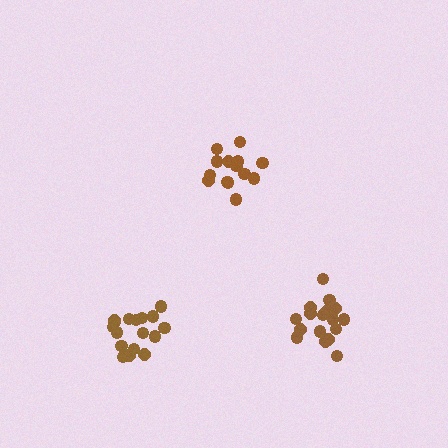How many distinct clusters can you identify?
There are 3 distinct clusters.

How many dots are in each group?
Group 1: 14 dots, Group 2: 17 dots, Group 3: 17 dots (48 total).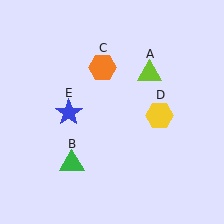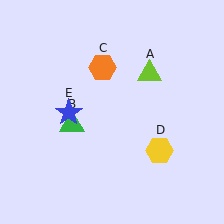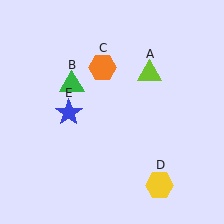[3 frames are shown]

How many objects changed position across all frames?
2 objects changed position: green triangle (object B), yellow hexagon (object D).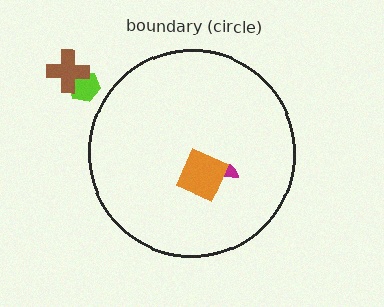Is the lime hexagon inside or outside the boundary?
Outside.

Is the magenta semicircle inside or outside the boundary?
Inside.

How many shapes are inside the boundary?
2 inside, 2 outside.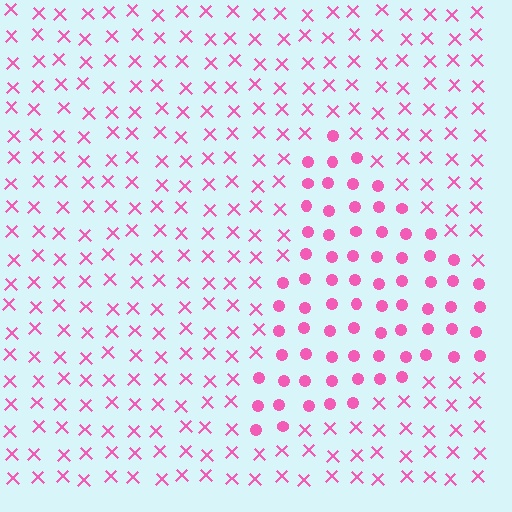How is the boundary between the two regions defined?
The boundary is defined by a change in element shape: circles inside vs. X marks outside. All elements share the same color and spacing.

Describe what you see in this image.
The image is filled with small pink elements arranged in a uniform grid. A triangle-shaped region contains circles, while the surrounding area contains X marks. The boundary is defined purely by the change in element shape.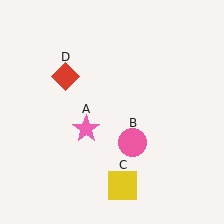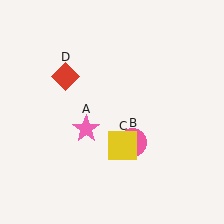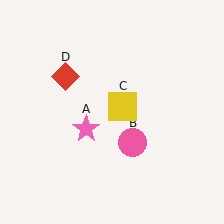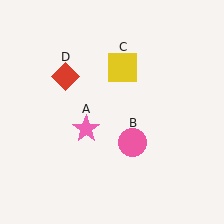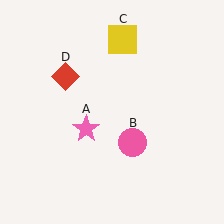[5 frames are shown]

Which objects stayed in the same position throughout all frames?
Pink star (object A) and pink circle (object B) and red diamond (object D) remained stationary.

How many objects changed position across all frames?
1 object changed position: yellow square (object C).